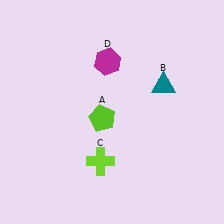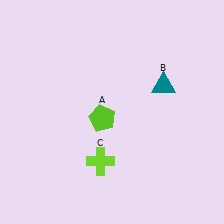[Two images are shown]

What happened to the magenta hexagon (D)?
The magenta hexagon (D) was removed in Image 2. It was in the top-left area of Image 1.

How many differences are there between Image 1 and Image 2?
There is 1 difference between the two images.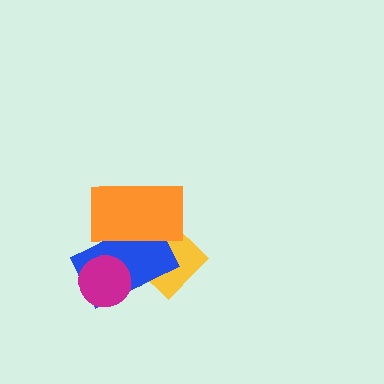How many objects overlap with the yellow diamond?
2 objects overlap with the yellow diamond.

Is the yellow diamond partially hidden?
Yes, it is partially covered by another shape.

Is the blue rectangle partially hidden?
Yes, it is partially covered by another shape.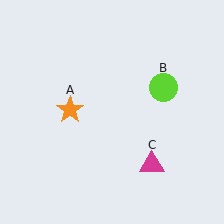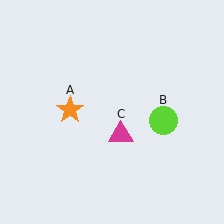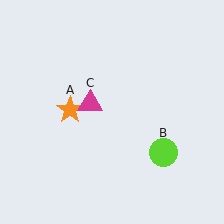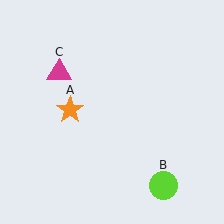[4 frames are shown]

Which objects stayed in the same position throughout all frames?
Orange star (object A) remained stationary.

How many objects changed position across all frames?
2 objects changed position: lime circle (object B), magenta triangle (object C).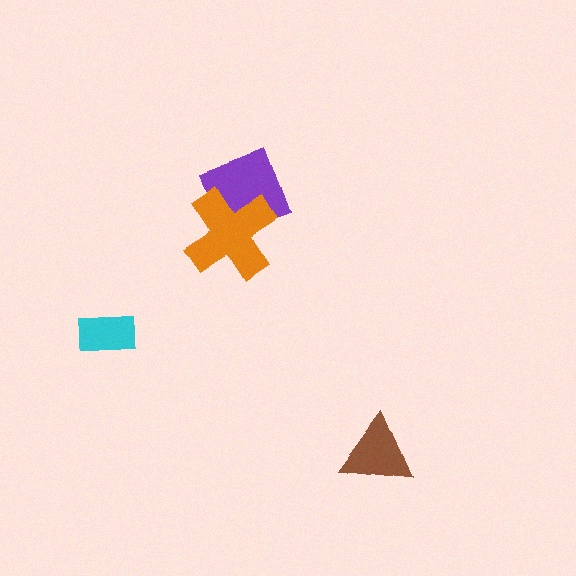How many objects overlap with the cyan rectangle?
0 objects overlap with the cyan rectangle.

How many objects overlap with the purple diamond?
1 object overlaps with the purple diamond.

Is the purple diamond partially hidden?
Yes, it is partially covered by another shape.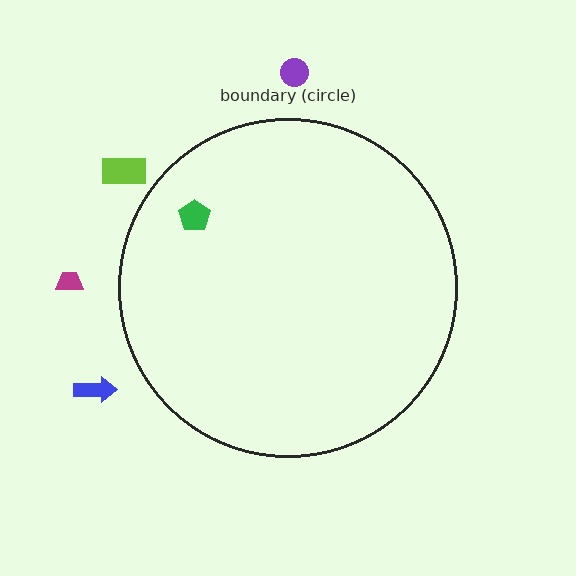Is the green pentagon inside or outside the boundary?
Inside.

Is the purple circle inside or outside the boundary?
Outside.